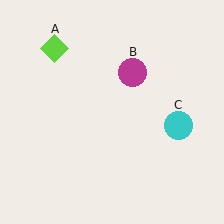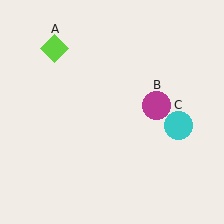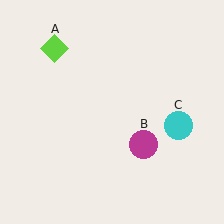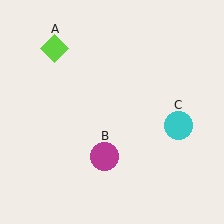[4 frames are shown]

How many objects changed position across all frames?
1 object changed position: magenta circle (object B).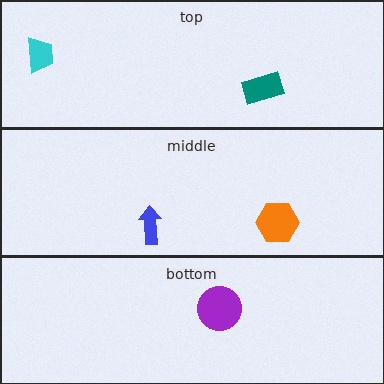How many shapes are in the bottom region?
1.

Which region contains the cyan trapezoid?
The top region.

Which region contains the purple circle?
The bottom region.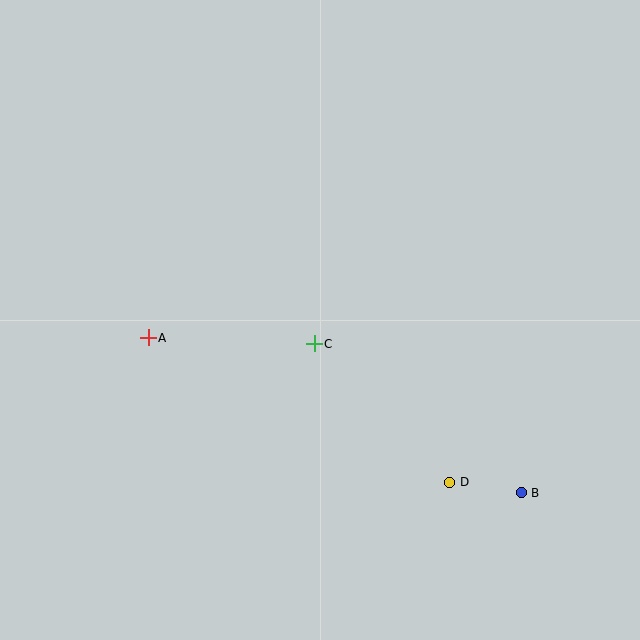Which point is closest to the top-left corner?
Point A is closest to the top-left corner.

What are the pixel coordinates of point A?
Point A is at (148, 338).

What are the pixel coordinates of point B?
Point B is at (521, 493).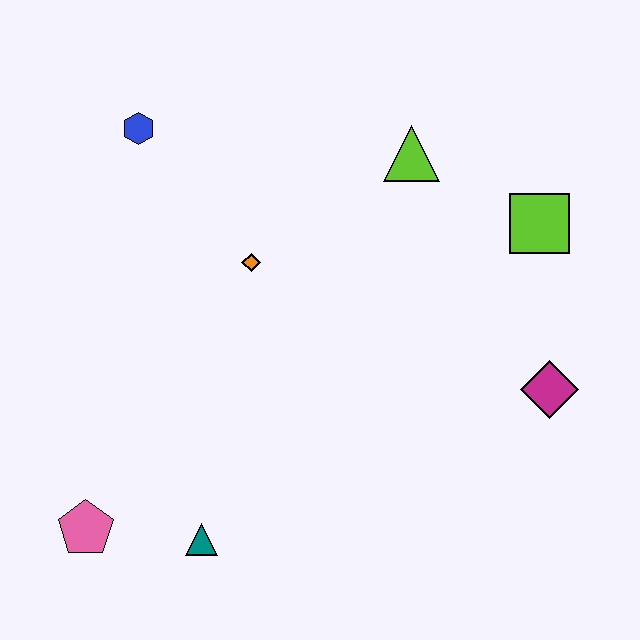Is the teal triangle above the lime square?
No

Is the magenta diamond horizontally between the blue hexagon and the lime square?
No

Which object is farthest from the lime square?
The pink pentagon is farthest from the lime square.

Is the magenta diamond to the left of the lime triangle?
No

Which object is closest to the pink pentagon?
The teal triangle is closest to the pink pentagon.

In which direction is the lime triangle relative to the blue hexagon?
The lime triangle is to the right of the blue hexagon.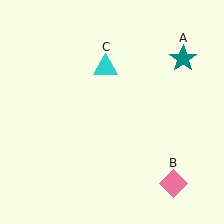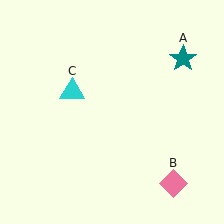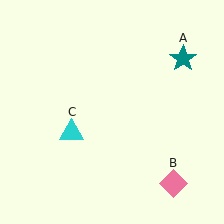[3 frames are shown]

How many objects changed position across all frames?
1 object changed position: cyan triangle (object C).